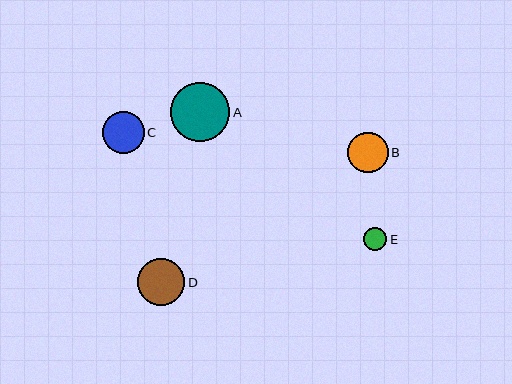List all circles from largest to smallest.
From largest to smallest: A, D, C, B, E.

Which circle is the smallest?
Circle E is the smallest with a size of approximately 24 pixels.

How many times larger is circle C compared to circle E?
Circle C is approximately 1.8 times the size of circle E.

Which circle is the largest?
Circle A is the largest with a size of approximately 59 pixels.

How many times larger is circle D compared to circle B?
Circle D is approximately 1.2 times the size of circle B.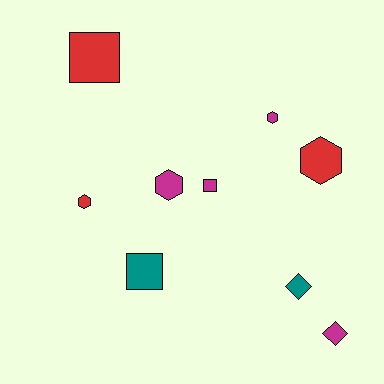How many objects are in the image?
There are 9 objects.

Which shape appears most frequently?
Hexagon, with 4 objects.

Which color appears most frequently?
Magenta, with 4 objects.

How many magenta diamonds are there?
There is 1 magenta diamond.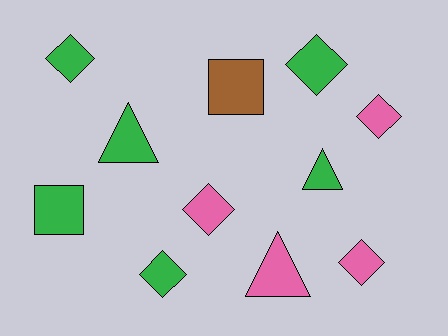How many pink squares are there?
There are no pink squares.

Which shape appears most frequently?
Diamond, with 6 objects.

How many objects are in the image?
There are 11 objects.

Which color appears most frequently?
Green, with 6 objects.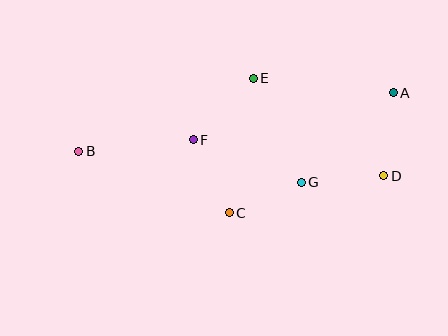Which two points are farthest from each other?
Points A and B are farthest from each other.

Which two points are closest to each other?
Points C and G are closest to each other.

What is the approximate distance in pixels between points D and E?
The distance between D and E is approximately 163 pixels.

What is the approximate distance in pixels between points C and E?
The distance between C and E is approximately 137 pixels.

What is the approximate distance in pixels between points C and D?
The distance between C and D is approximately 159 pixels.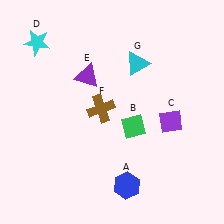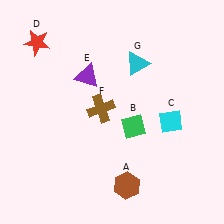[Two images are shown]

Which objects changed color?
A changed from blue to brown. C changed from purple to cyan. D changed from cyan to red.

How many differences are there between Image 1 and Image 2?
There are 3 differences between the two images.